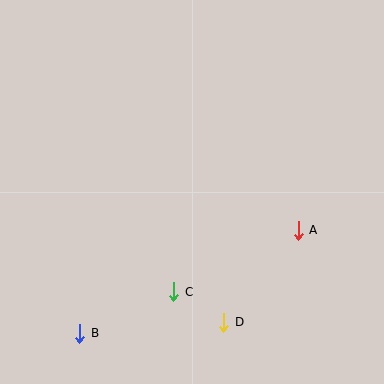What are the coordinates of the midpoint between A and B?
The midpoint between A and B is at (189, 282).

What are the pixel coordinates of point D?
Point D is at (224, 322).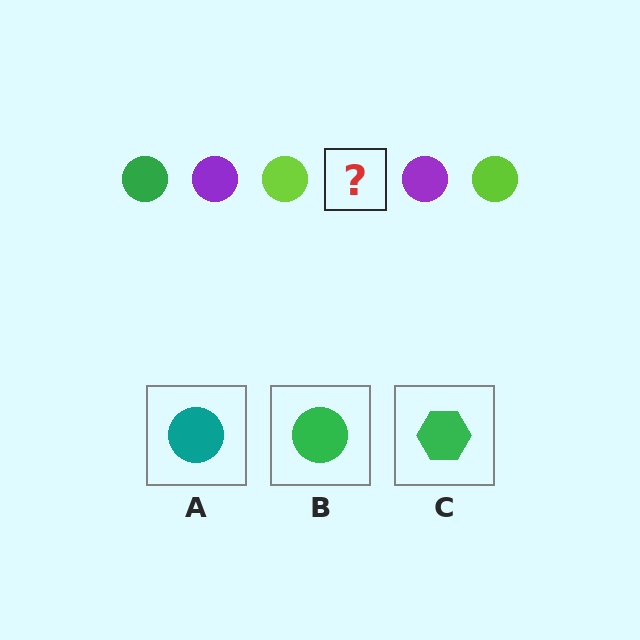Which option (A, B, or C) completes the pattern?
B.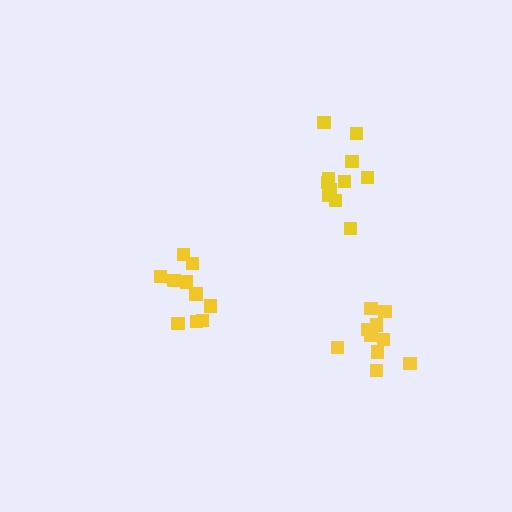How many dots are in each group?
Group 1: 10 dots, Group 2: 10 dots, Group 3: 11 dots (31 total).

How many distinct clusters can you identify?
There are 3 distinct clusters.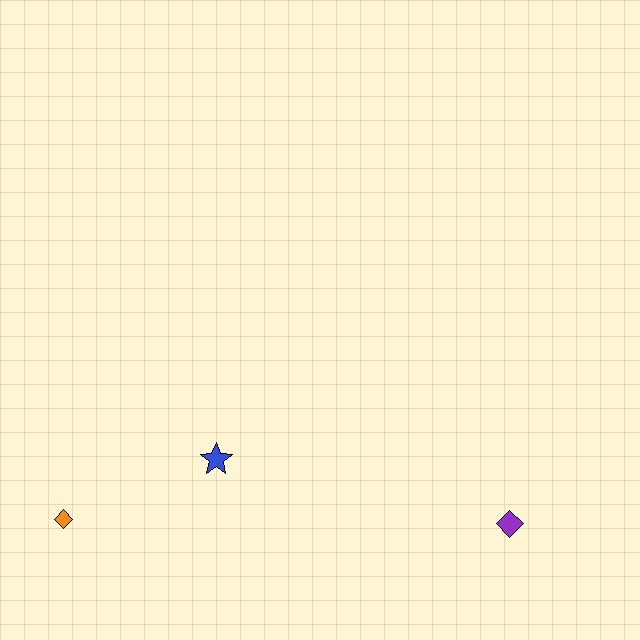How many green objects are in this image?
There are no green objects.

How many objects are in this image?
There are 3 objects.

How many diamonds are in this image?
There are 2 diamonds.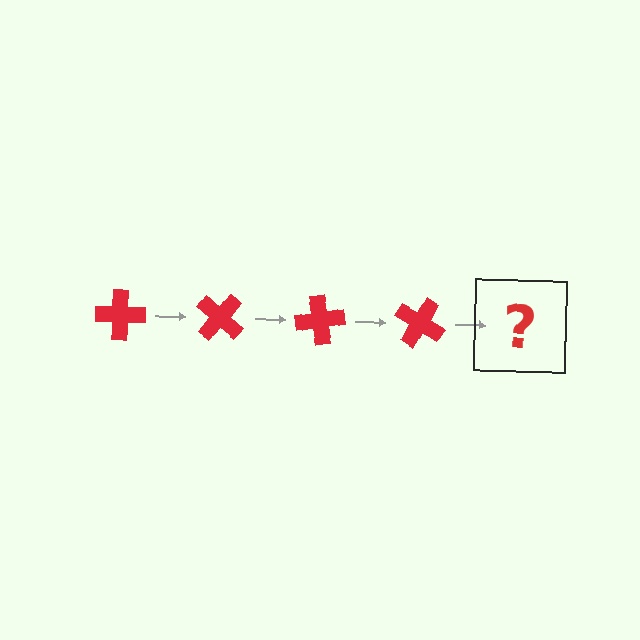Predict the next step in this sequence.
The next step is a red cross rotated 160 degrees.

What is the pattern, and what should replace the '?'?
The pattern is that the cross rotates 40 degrees each step. The '?' should be a red cross rotated 160 degrees.